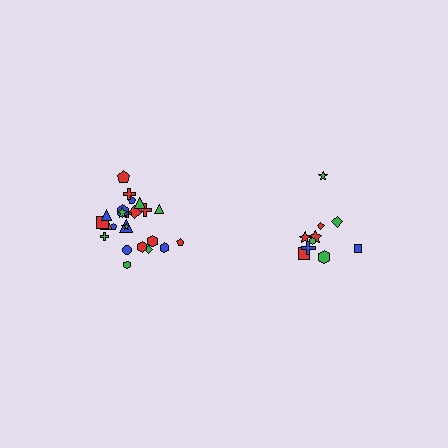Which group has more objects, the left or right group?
The left group.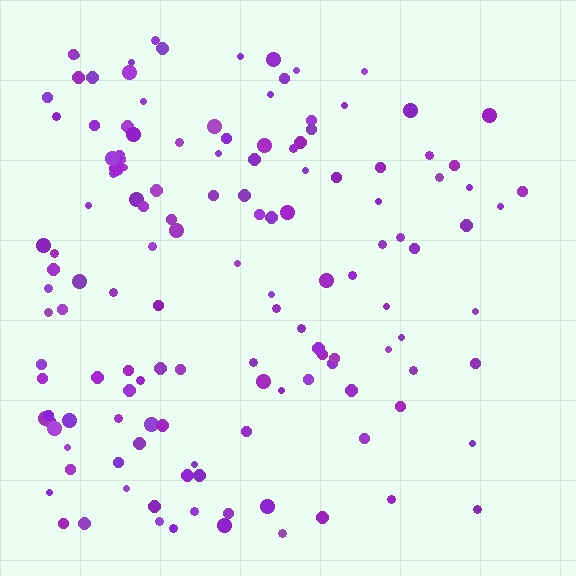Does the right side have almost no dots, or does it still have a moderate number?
Still a moderate number, just noticeably fewer than the left.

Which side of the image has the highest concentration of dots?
The left.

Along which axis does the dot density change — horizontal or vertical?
Horizontal.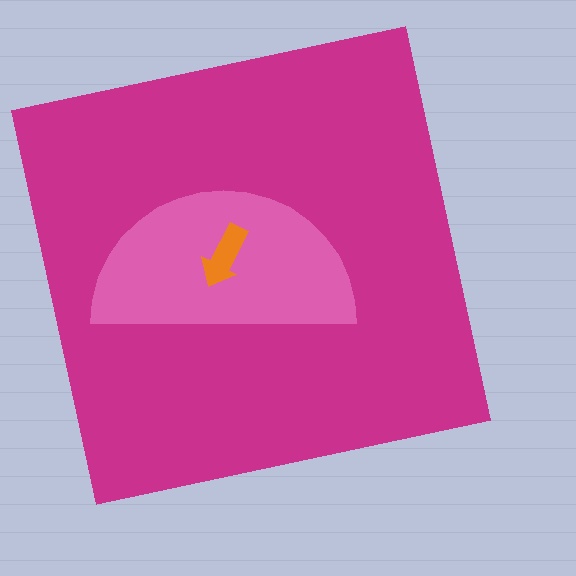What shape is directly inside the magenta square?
The pink semicircle.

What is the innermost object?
The orange arrow.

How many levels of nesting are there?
3.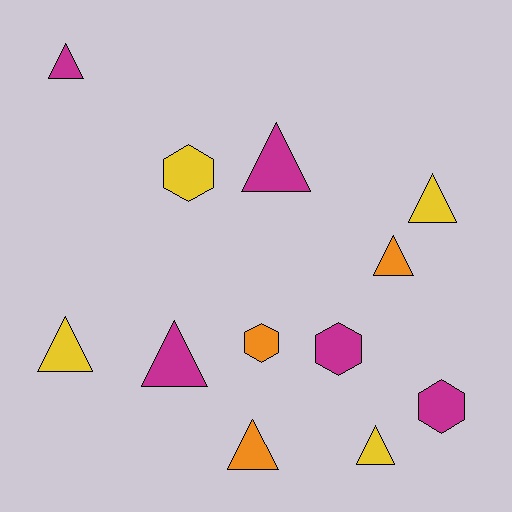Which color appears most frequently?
Magenta, with 5 objects.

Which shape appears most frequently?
Triangle, with 8 objects.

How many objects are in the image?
There are 12 objects.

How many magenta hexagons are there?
There are 2 magenta hexagons.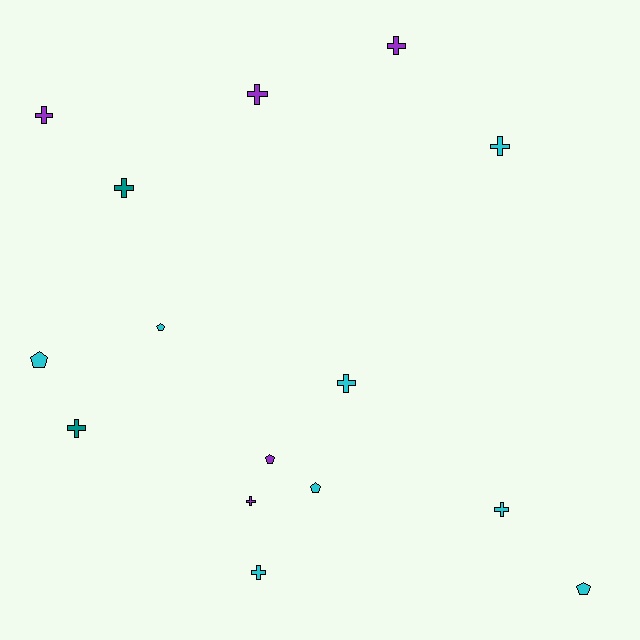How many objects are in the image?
There are 15 objects.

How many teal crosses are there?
There are 2 teal crosses.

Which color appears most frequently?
Cyan, with 8 objects.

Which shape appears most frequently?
Cross, with 10 objects.